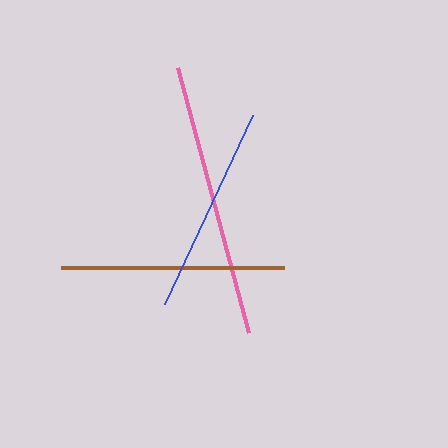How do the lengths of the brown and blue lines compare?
The brown and blue lines are approximately the same length.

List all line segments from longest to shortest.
From longest to shortest: pink, brown, blue.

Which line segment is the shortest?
The blue line is the shortest at approximately 209 pixels.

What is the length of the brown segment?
The brown segment is approximately 223 pixels long.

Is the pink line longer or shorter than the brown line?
The pink line is longer than the brown line.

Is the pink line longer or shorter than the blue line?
The pink line is longer than the blue line.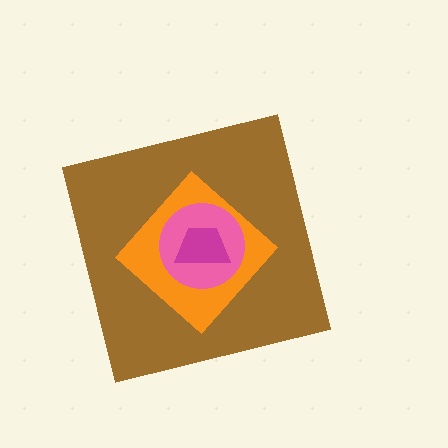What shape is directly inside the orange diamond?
The pink circle.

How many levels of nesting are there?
4.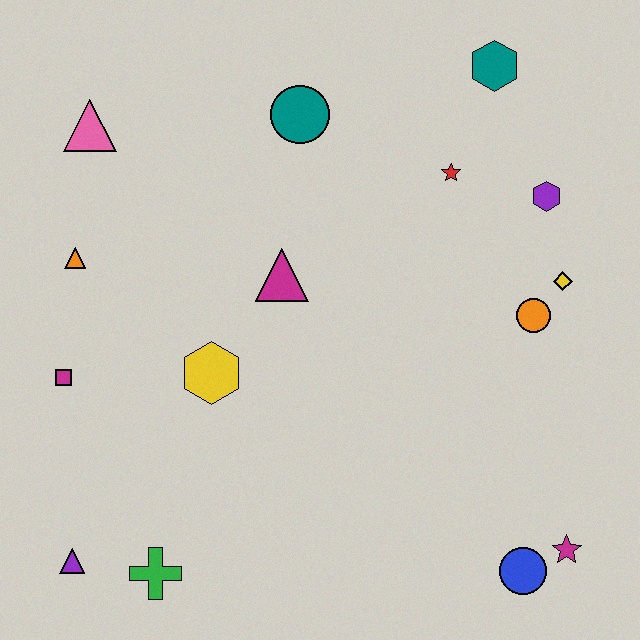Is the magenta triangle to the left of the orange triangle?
No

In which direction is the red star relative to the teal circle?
The red star is to the right of the teal circle.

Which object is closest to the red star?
The purple hexagon is closest to the red star.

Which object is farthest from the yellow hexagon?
The teal hexagon is farthest from the yellow hexagon.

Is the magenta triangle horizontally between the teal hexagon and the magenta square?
Yes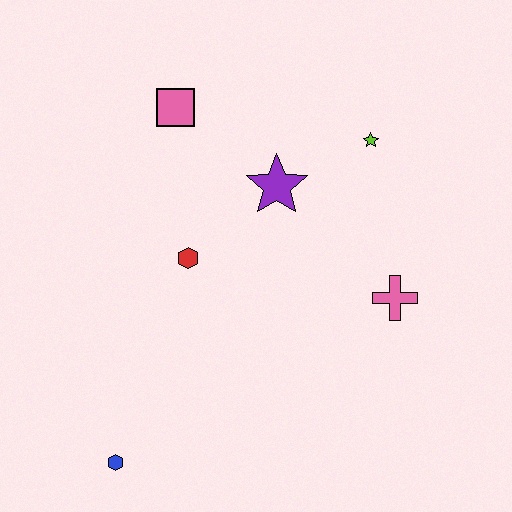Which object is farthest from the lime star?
The blue hexagon is farthest from the lime star.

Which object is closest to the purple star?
The lime star is closest to the purple star.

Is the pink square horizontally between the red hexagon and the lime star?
No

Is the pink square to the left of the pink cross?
Yes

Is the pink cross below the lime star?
Yes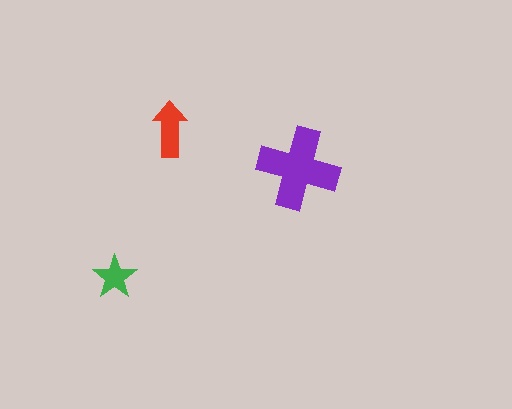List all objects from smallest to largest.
The green star, the red arrow, the purple cross.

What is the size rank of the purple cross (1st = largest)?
1st.